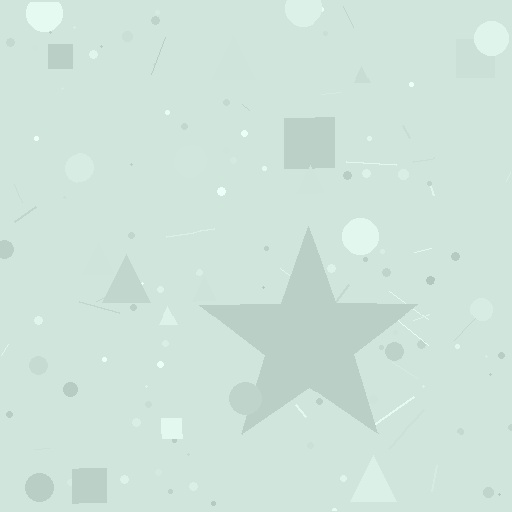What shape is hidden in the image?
A star is hidden in the image.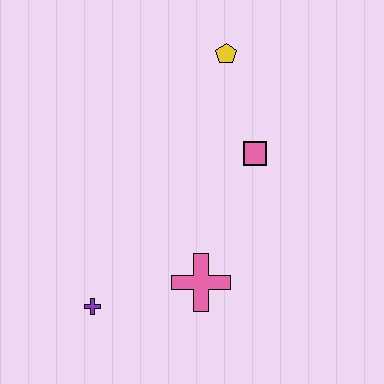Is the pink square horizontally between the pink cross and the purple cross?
No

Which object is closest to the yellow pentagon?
The pink square is closest to the yellow pentagon.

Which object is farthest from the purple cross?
The yellow pentagon is farthest from the purple cross.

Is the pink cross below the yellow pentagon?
Yes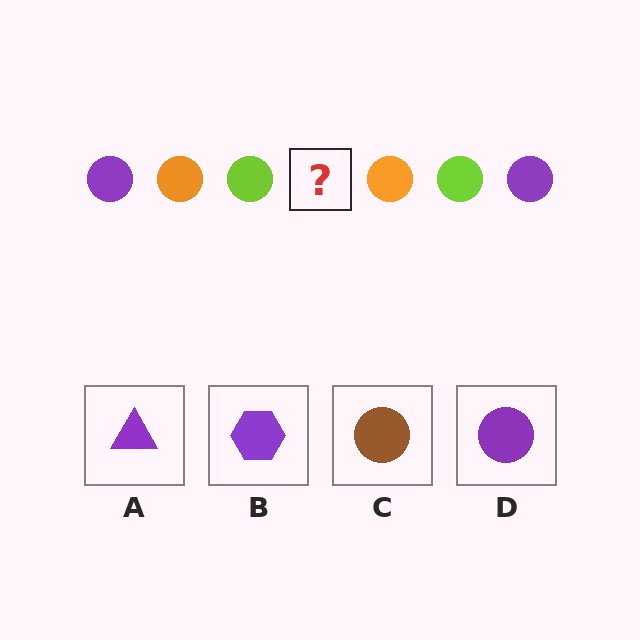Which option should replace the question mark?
Option D.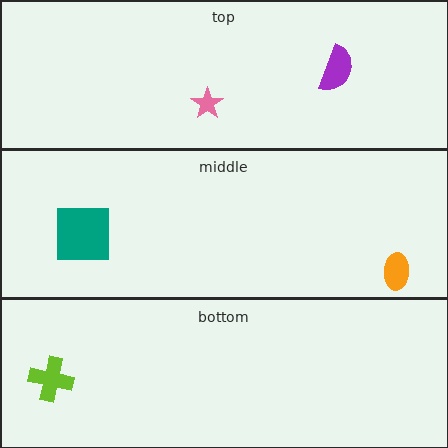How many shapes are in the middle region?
2.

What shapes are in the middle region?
The teal square, the orange ellipse.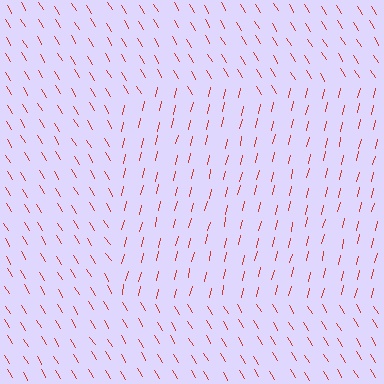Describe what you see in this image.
The image is filled with small red line segments. A rectangle region in the image has lines oriented differently from the surrounding lines, creating a visible texture boundary.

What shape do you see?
I see a rectangle.